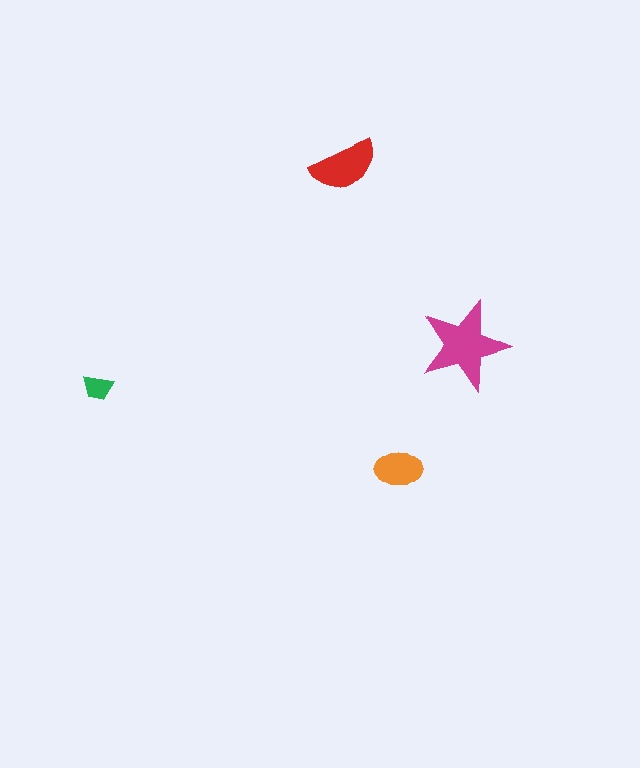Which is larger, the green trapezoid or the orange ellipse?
The orange ellipse.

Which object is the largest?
The magenta star.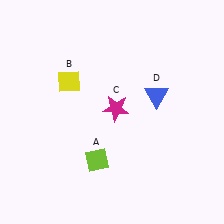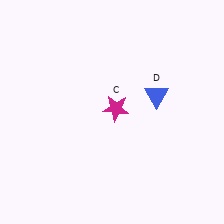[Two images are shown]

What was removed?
The yellow diamond (B), the lime diamond (A) were removed in Image 2.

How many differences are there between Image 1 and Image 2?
There are 2 differences between the two images.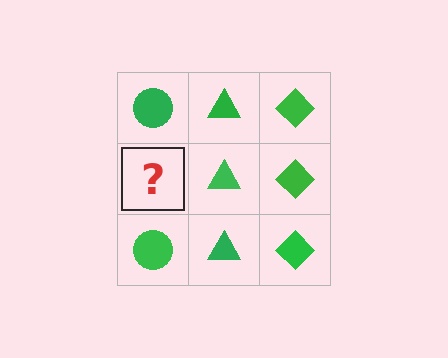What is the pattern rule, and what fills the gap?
The rule is that each column has a consistent shape. The gap should be filled with a green circle.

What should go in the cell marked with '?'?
The missing cell should contain a green circle.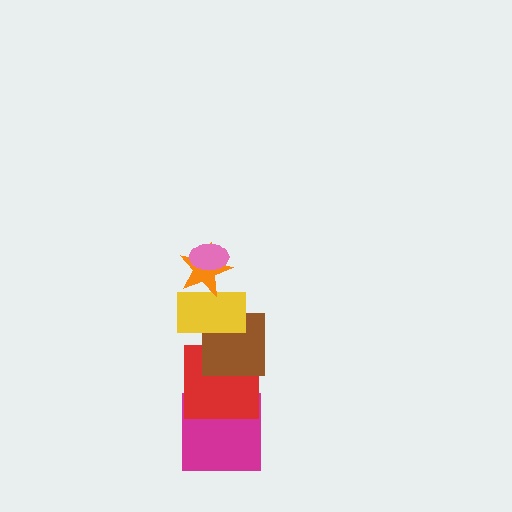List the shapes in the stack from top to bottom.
From top to bottom: the pink ellipse, the orange star, the yellow rectangle, the brown square, the red square, the magenta square.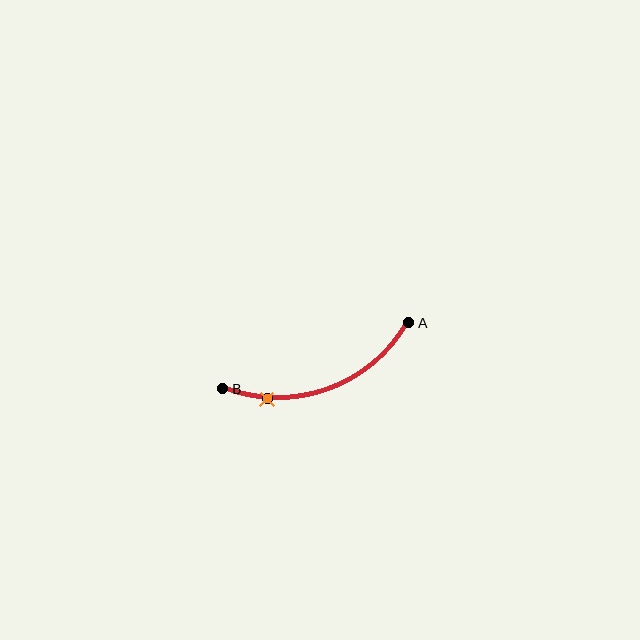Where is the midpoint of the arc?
The arc midpoint is the point on the curve farthest from the straight line joining A and B. It sits below that line.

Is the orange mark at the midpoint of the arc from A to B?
No. The orange mark lies on the arc but is closer to endpoint B. The arc midpoint would be at the point on the curve equidistant along the arc from both A and B.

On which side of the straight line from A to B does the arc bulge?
The arc bulges below the straight line connecting A and B.